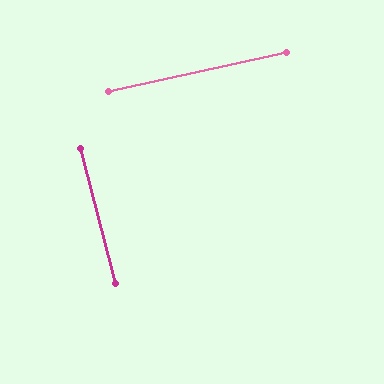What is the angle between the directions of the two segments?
Approximately 88 degrees.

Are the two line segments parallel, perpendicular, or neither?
Perpendicular — they meet at approximately 88°.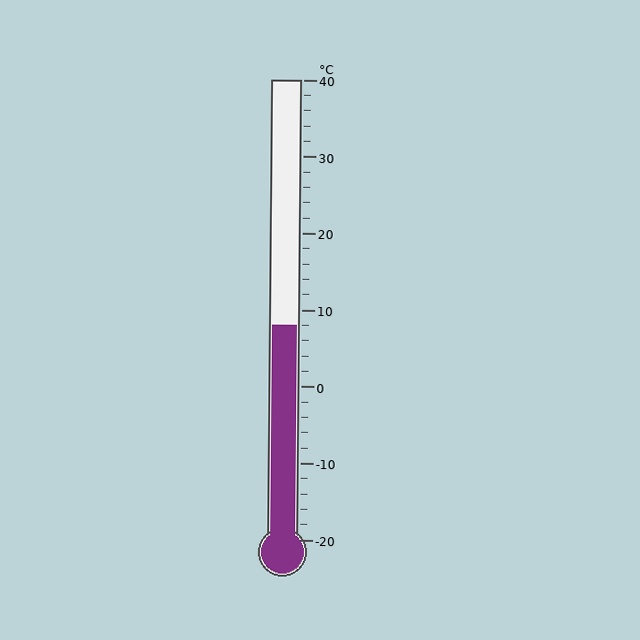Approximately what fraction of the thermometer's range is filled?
The thermometer is filled to approximately 45% of its range.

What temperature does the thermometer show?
The thermometer shows approximately 8°C.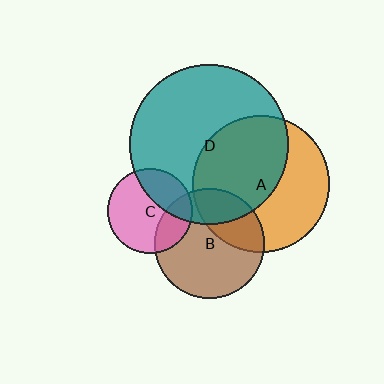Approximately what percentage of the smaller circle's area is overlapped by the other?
Approximately 55%.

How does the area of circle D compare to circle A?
Approximately 1.3 times.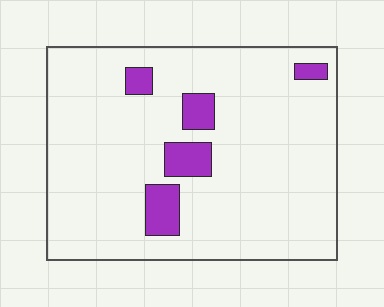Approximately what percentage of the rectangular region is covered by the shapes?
Approximately 10%.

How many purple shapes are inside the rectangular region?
5.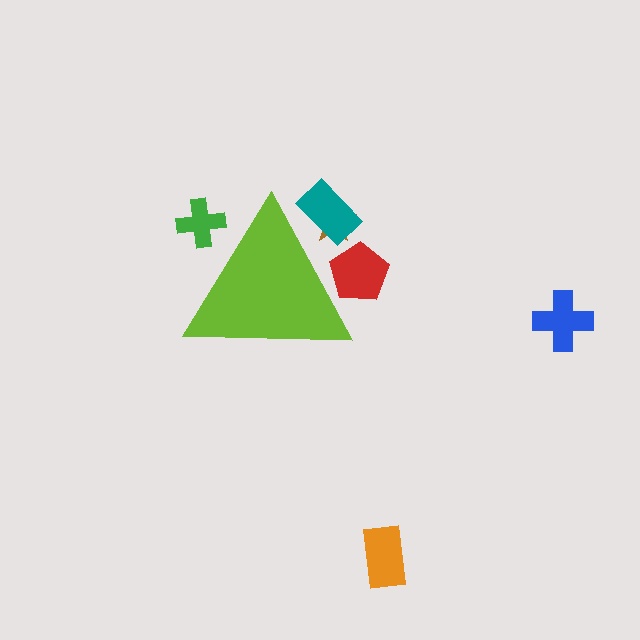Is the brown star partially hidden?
Yes, the brown star is partially hidden behind the lime triangle.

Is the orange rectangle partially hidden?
No, the orange rectangle is fully visible.